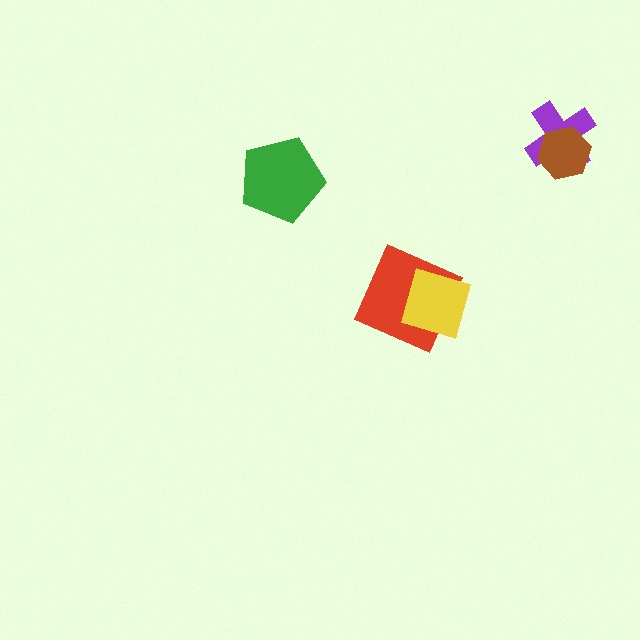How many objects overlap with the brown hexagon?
1 object overlaps with the brown hexagon.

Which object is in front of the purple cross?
The brown hexagon is in front of the purple cross.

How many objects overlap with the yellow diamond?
1 object overlaps with the yellow diamond.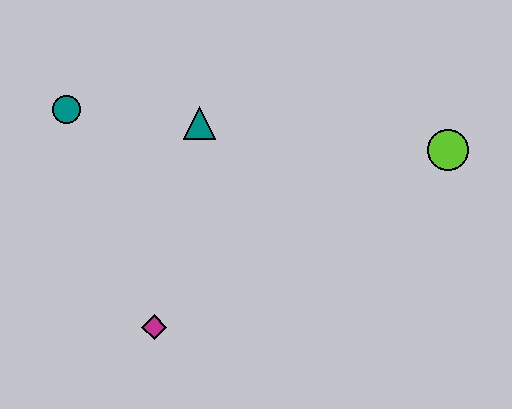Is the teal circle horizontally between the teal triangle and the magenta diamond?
No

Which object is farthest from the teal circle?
The lime circle is farthest from the teal circle.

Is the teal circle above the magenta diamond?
Yes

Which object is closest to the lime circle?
The teal triangle is closest to the lime circle.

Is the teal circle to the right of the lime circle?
No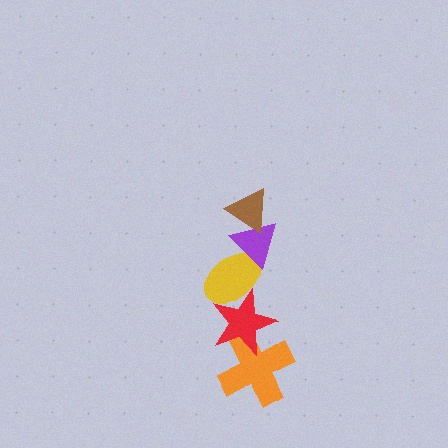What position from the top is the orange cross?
The orange cross is 5th from the top.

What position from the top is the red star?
The red star is 4th from the top.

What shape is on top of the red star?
The yellow ellipse is on top of the red star.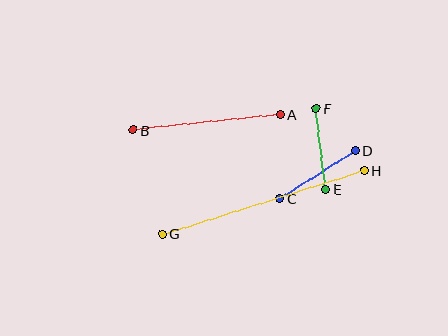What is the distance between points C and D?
The distance is approximately 90 pixels.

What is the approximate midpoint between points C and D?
The midpoint is at approximately (317, 174) pixels.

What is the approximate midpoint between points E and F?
The midpoint is at approximately (321, 149) pixels.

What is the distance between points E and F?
The distance is approximately 81 pixels.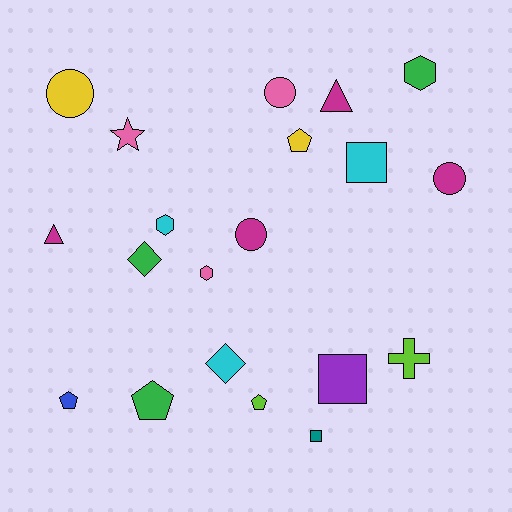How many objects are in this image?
There are 20 objects.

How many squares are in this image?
There are 3 squares.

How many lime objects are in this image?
There are 2 lime objects.